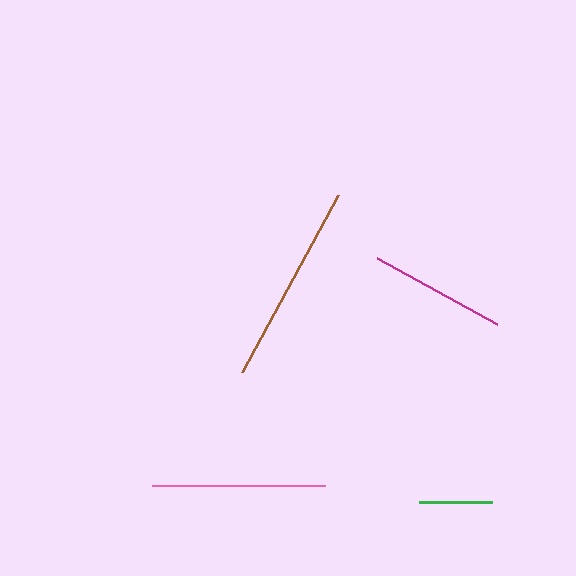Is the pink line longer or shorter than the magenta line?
The pink line is longer than the magenta line.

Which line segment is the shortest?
The green line is the shortest at approximately 73 pixels.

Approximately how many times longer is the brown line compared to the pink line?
The brown line is approximately 1.2 times the length of the pink line.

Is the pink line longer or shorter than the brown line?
The brown line is longer than the pink line.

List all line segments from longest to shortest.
From longest to shortest: brown, pink, magenta, green.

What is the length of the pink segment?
The pink segment is approximately 173 pixels long.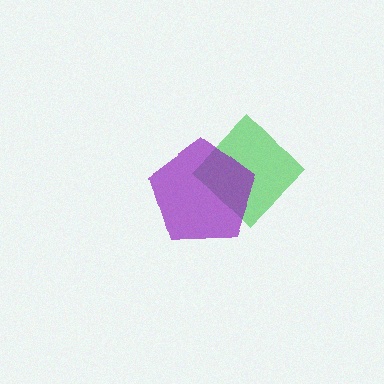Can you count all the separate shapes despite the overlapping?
Yes, there are 2 separate shapes.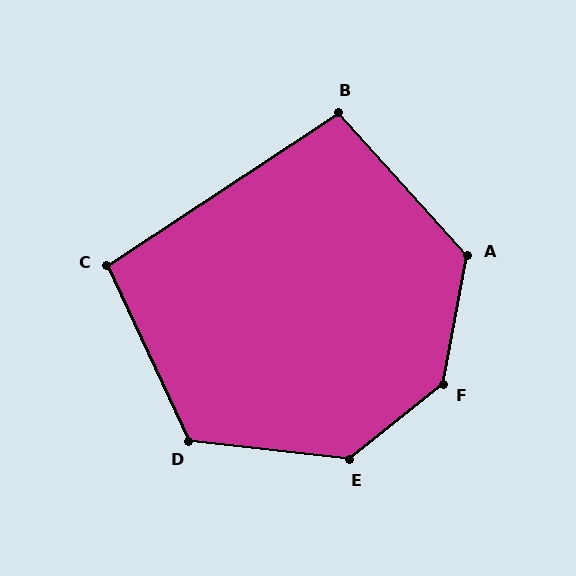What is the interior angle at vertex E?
Approximately 134 degrees (obtuse).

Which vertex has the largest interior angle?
F, at approximately 140 degrees.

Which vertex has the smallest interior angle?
C, at approximately 98 degrees.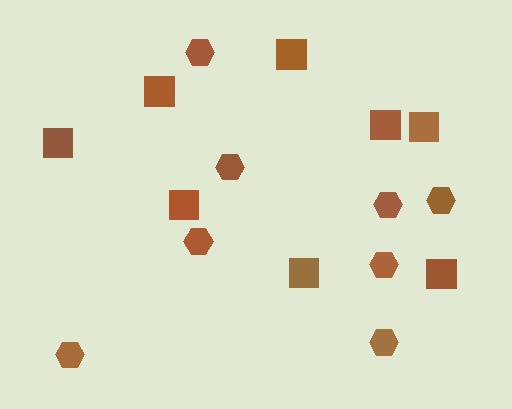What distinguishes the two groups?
There are 2 groups: one group of hexagons (8) and one group of squares (8).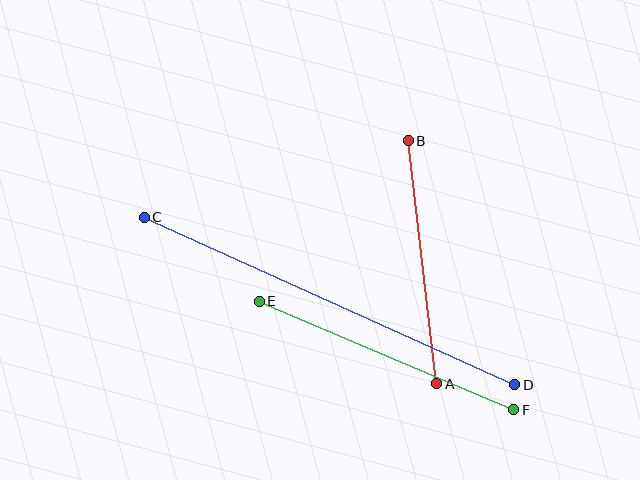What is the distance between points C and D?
The distance is approximately 407 pixels.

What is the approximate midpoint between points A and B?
The midpoint is at approximately (422, 262) pixels.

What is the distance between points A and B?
The distance is approximately 245 pixels.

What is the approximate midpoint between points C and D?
The midpoint is at approximately (329, 301) pixels.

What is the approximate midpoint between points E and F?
The midpoint is at approximately (386, 355) pixels.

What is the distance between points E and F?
The distance is approximately 277 pixels.